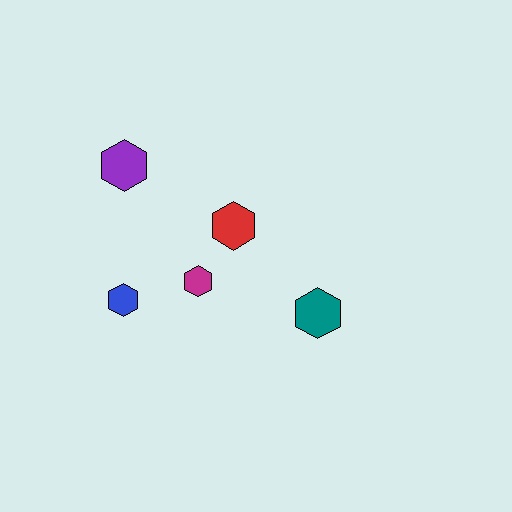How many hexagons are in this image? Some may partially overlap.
There are 5 hexagons.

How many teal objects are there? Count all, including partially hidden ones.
There is 1 teal object.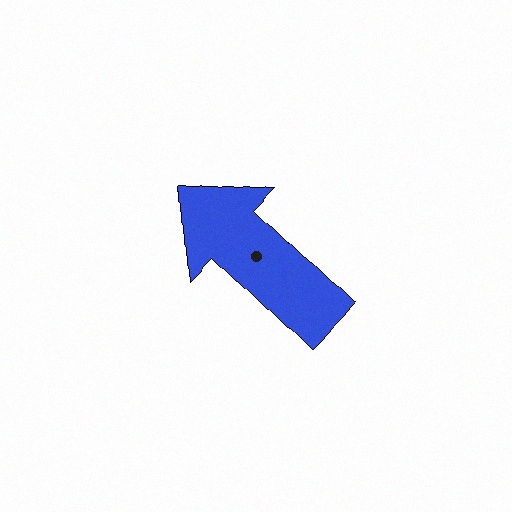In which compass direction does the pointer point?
Northwest.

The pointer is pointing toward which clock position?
Roughly 10 o'clock.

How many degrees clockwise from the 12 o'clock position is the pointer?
Approximately 314 degrees.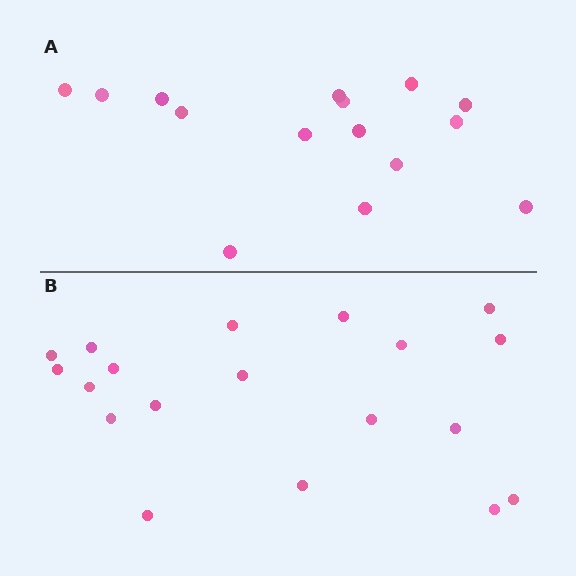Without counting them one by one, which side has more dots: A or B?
Region B (the bottom region) has more dots.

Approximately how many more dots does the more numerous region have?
Region B has about 4 more dots than region A.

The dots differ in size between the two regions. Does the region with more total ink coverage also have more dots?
No. Region A has more total ink coverage because its dots are larger, but region B actually contains more individual dots. Total area can be misleading — the number of items is what matters here.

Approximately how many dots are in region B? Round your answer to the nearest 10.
About 20 dots. (The exact count is 19, which rounds to 20.)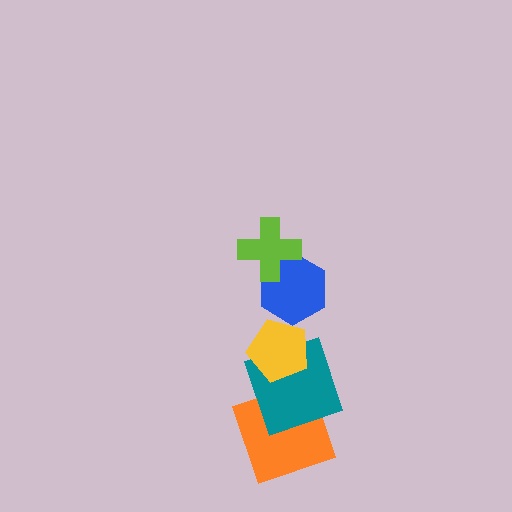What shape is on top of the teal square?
The yellow pentagon is on top of the teal square.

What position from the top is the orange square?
The orange square is 5th from the top.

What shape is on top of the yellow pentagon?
The blue hexagon is on top of the yellow pentagon.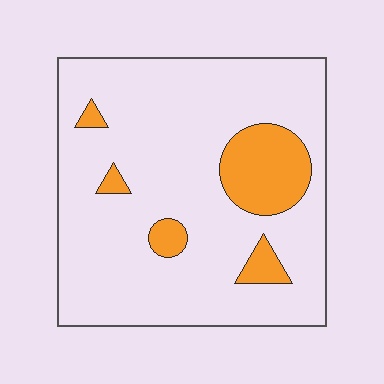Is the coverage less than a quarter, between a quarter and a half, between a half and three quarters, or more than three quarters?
Less than a quarter.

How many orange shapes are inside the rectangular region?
5.